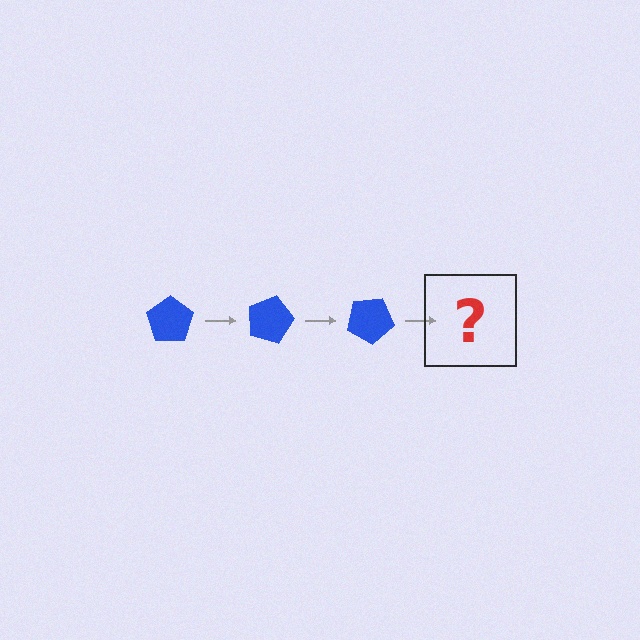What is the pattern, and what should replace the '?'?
The pattern is that the pentagon rotates 15 degrees each step. The '?' should be a blue pentagon rotated 45 degrees.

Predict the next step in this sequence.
The next step is a blue pentagon rotated 45 degrees.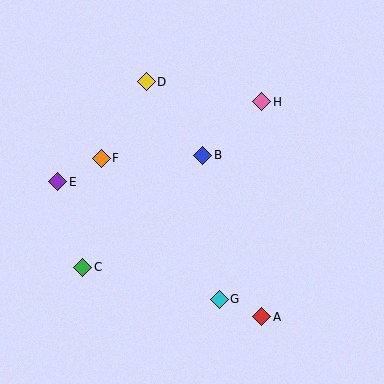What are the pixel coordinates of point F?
Point F is at (101, 158).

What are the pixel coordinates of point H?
Point H is at (262, 102).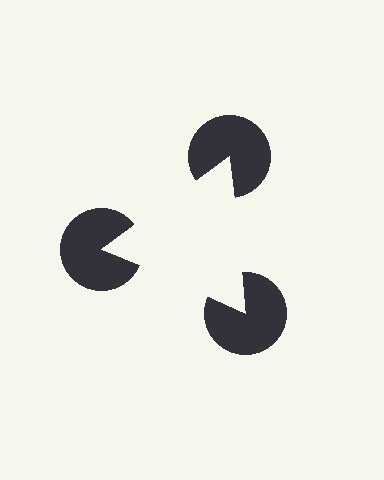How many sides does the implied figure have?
3 sides.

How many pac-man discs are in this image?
There are 3 — one at each vertex of the illusory triangle.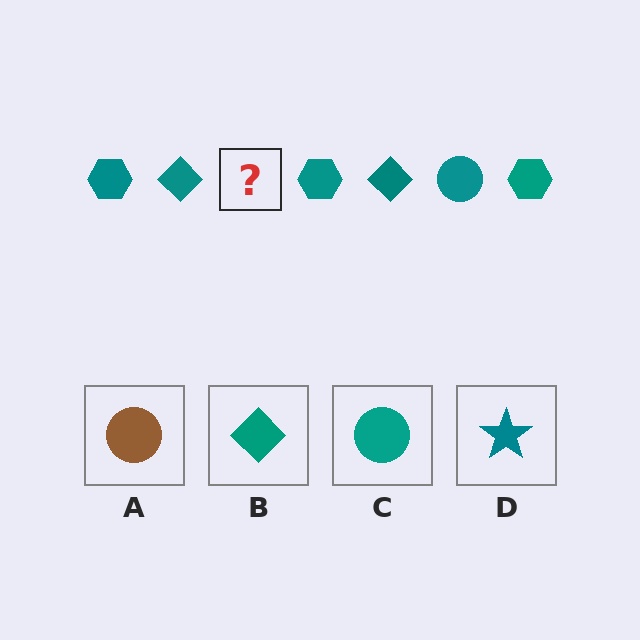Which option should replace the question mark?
Option C.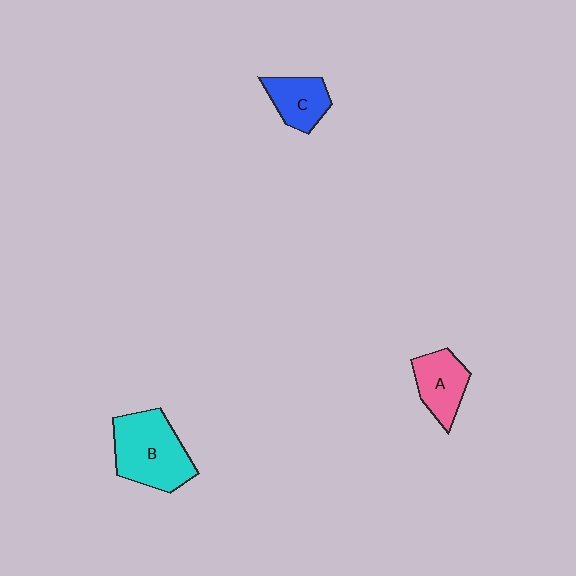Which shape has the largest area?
Shape B (cyan).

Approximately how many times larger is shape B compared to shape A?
Approximately 1.6 times.